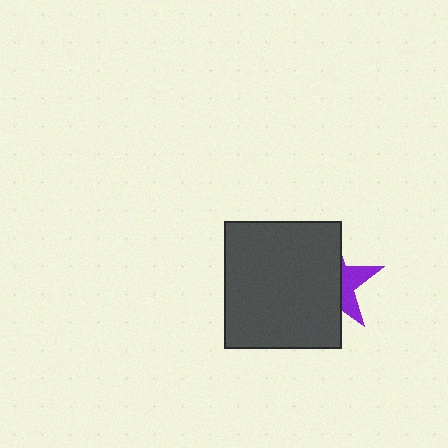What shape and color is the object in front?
The object in front is a dark gray rectangle.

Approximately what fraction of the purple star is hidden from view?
Roughly 66% of the purple star is hidden behind the dark gray rectangle.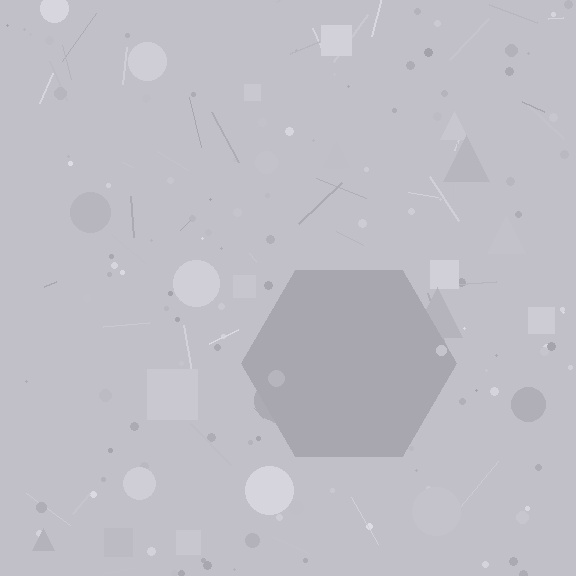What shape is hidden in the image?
A hexagon is hidden in the image.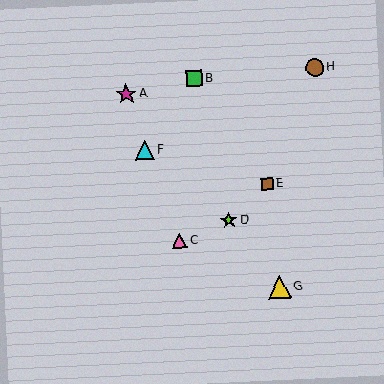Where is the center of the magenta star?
The center of the magenta star is at (126, 94).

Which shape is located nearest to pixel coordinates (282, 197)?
The brown square (labeled E) at (267, 184) is nearest to that location.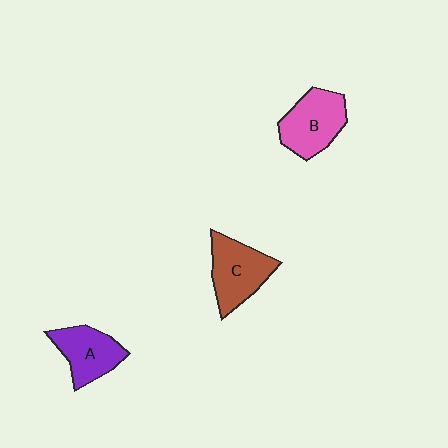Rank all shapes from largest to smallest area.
From largest to smallest: C (brown), B (pink), A (purple).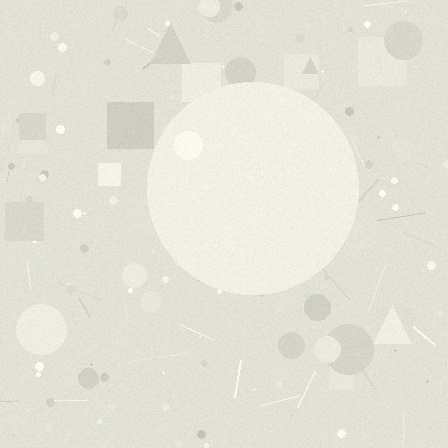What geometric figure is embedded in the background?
A circle is embedded in the background.